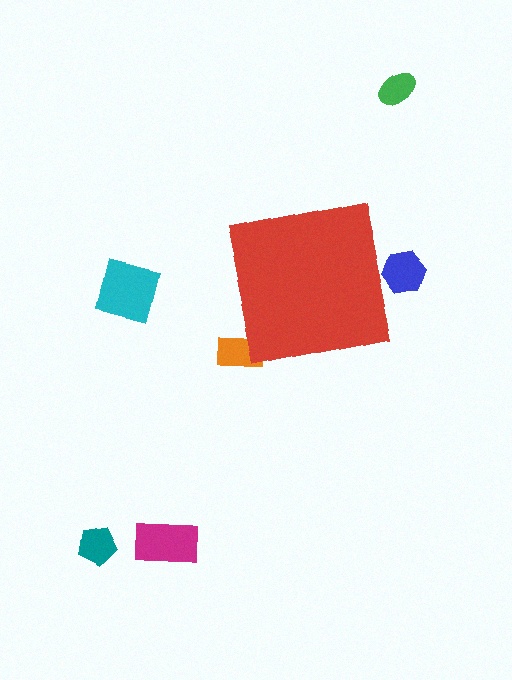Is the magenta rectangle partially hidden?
No, the magenta rectangle is fully visible.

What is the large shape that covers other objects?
A red square.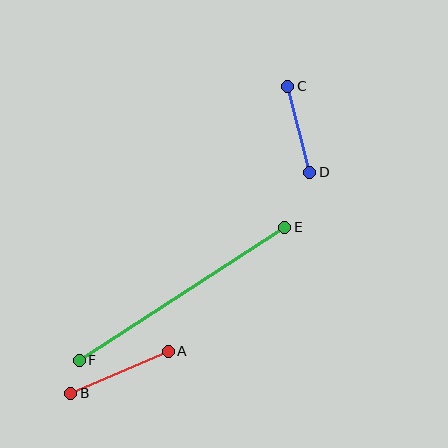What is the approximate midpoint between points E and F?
The midpoint is at approximately (182, 294) pixels.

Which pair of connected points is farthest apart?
Points E and F are farthest apart.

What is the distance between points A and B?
The distance is approximately 106 pixels.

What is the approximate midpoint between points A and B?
The midpoint is at approximately (119, 372) pixels.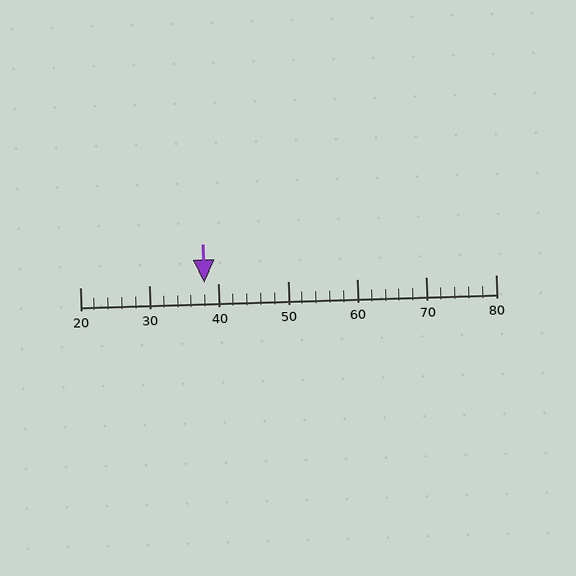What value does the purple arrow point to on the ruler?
The purple arrow points to approximately 38.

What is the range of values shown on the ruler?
The ruler shows values from 20 to 80.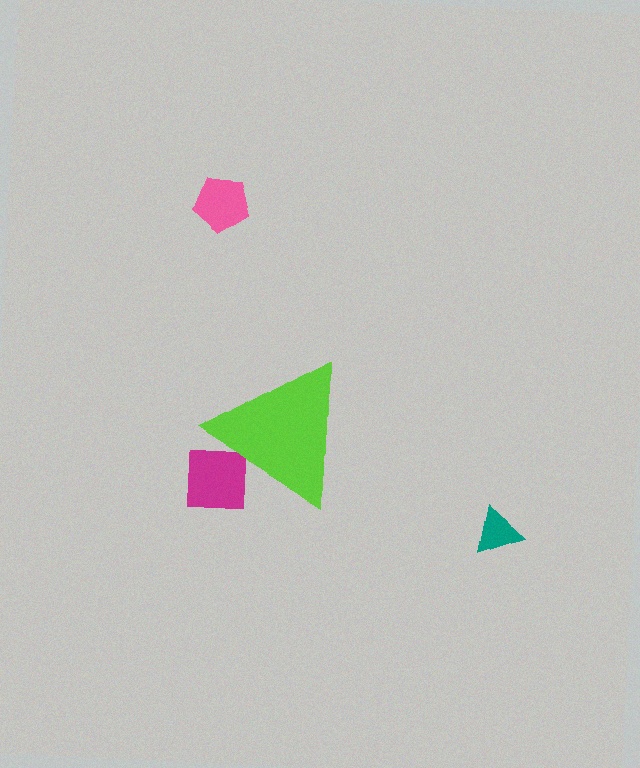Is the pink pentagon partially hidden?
No, the pink pentagon is fully visible.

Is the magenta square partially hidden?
Yes, the magenta square is partially hidden behind the lime triangle.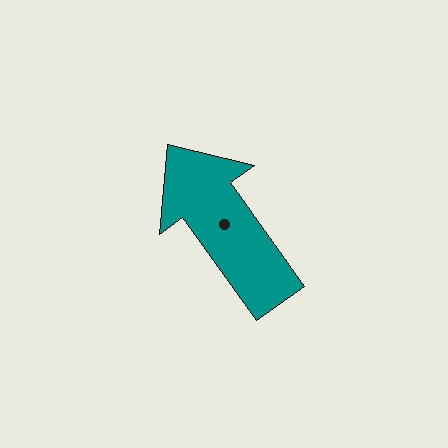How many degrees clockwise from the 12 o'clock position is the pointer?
Approximately 325 degrees.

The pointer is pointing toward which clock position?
Roughly 11 o'clock.